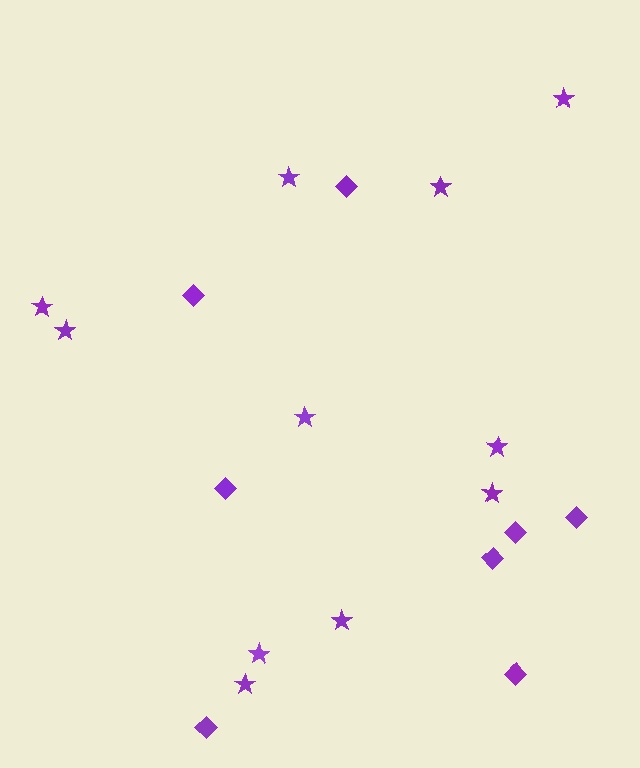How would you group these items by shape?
There are 2 groups: one group of diamonds (8) and one group of stars (11).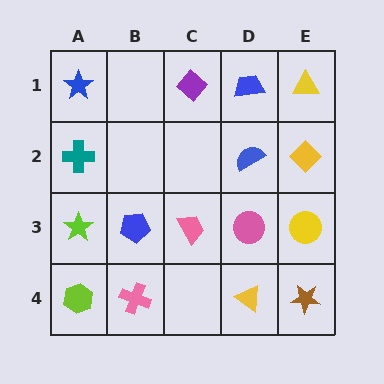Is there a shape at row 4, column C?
No, that cell is empty.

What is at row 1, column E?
A yellow triangle.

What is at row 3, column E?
A yellow circle.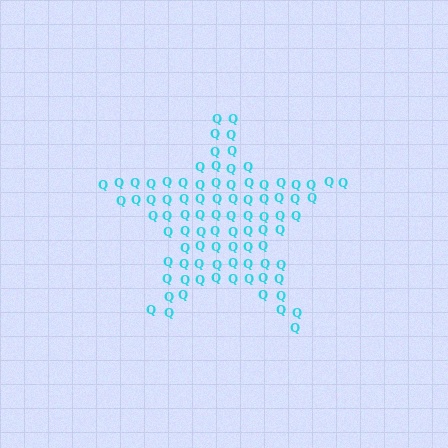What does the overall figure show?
The overall figure shows a star.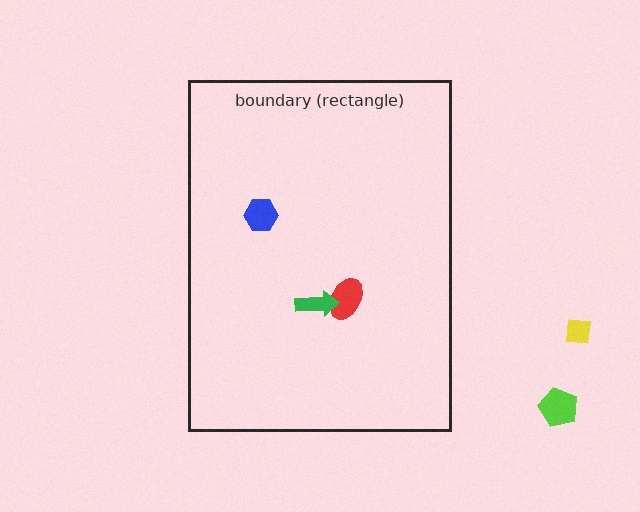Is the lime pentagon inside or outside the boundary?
Outside.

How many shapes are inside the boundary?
3 inside, 2 outside.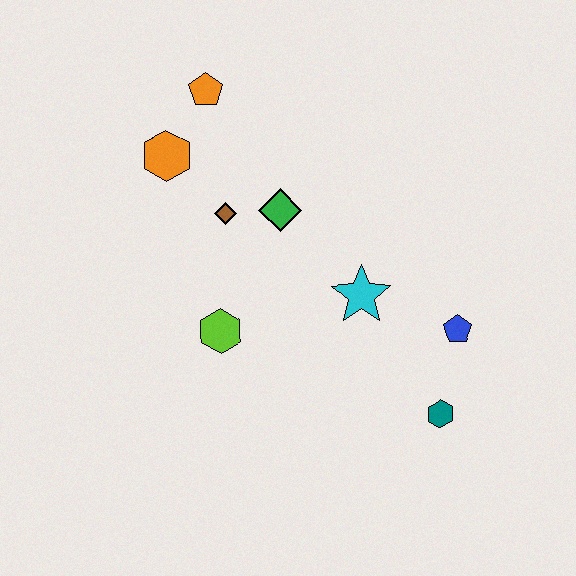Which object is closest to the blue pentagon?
The teal hexagon is closest to the blue pentagon.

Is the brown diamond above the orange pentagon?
No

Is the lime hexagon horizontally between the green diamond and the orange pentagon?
Yes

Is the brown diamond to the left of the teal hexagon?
Yes